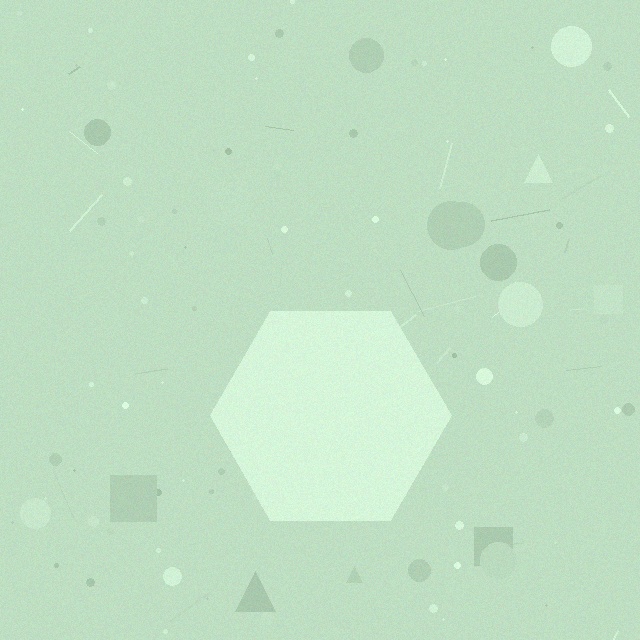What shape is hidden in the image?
A hexagon is hidden in the image.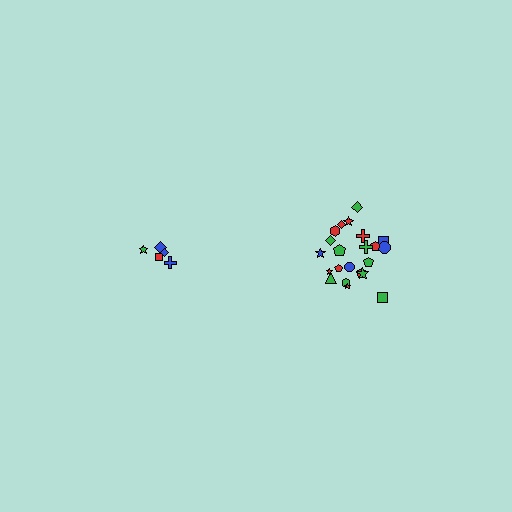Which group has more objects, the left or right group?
The right group.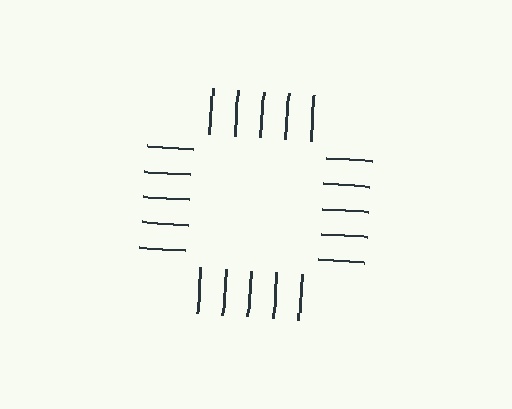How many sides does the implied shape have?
4 sides — the line-ends trace a square.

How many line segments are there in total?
20 — 5 along each of the 4 edges.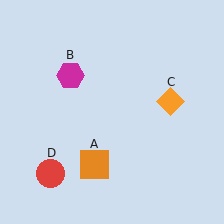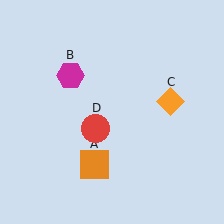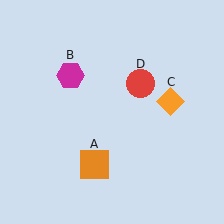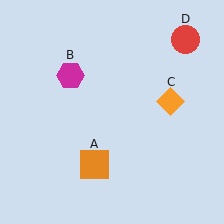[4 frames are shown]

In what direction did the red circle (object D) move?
The red circle (object D) moved up and to the right.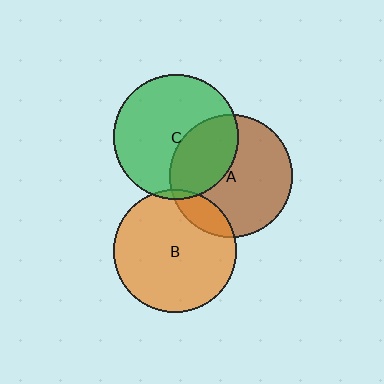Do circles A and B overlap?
Yes.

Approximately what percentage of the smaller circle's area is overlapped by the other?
Approximately 15%.